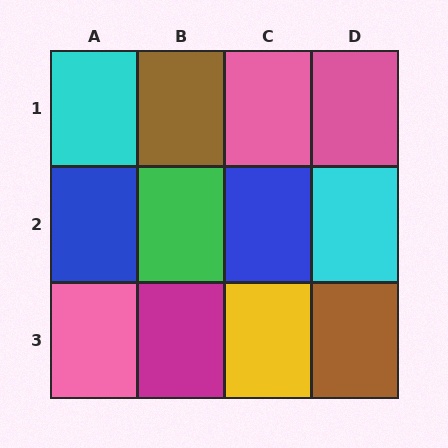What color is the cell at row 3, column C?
Yellow.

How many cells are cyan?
2 cells are cyan.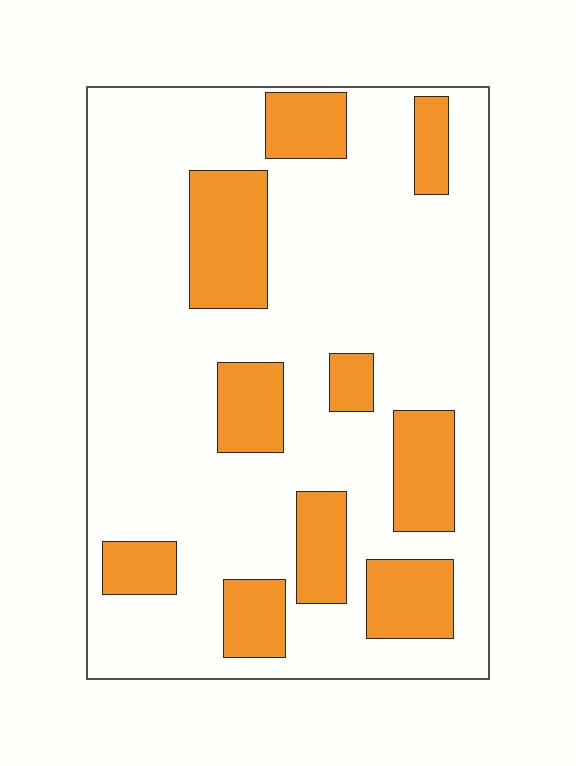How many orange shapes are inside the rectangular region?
10.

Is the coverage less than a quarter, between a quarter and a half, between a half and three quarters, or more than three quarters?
Less than a quarter.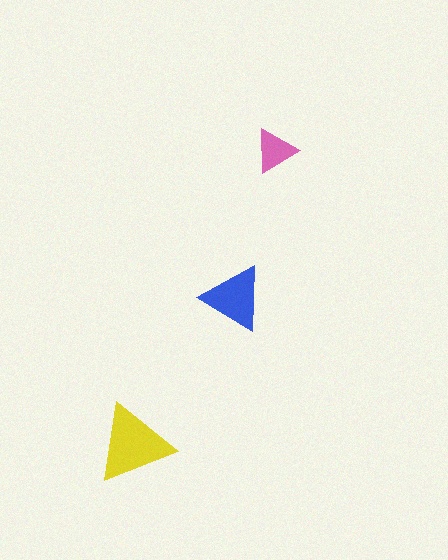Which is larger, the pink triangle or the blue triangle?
The blue one.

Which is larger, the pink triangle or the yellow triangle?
The yellow one.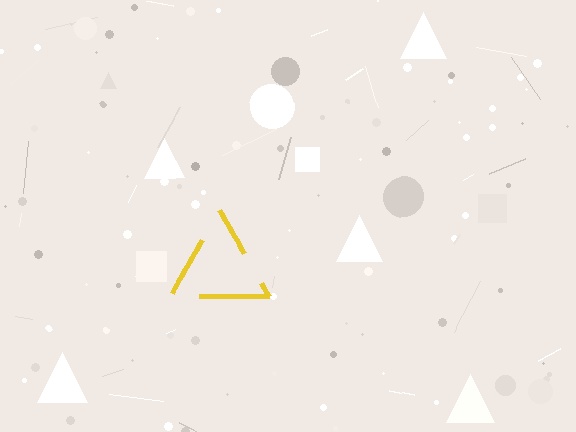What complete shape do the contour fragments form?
The contour fragments form a triangle.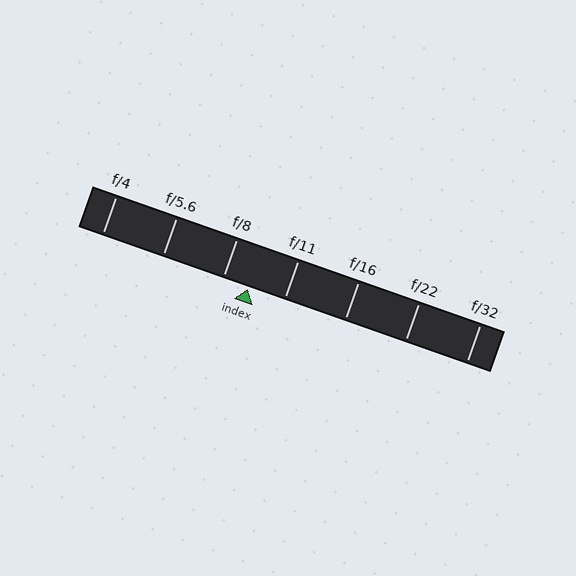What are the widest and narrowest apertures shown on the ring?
The widest aperture shown is f/4 and the narrowest is f/32.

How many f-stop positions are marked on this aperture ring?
There are 7 f-stop positions marked.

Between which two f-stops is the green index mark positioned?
The index mark is between f/8 and f/11.